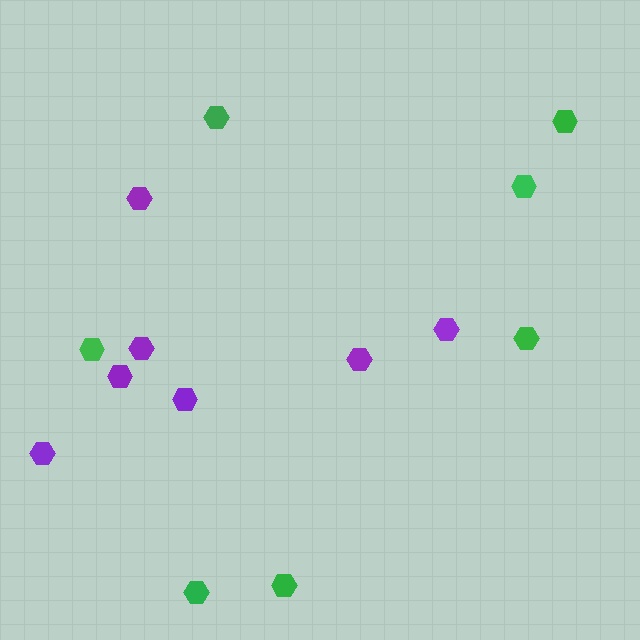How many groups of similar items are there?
There are 2 groups: one group of purple hexagons (7) and one group of green hexagons (7).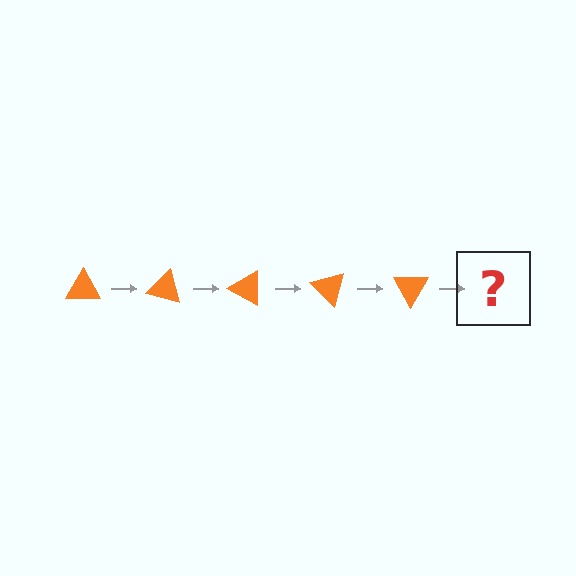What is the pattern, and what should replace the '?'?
The pattern is that the triangle rotates 15 degrees each step. The '?' should be an orange triangle rotated 75 degrees.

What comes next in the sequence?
The next element should be an orange triangle rotated 75 degrees.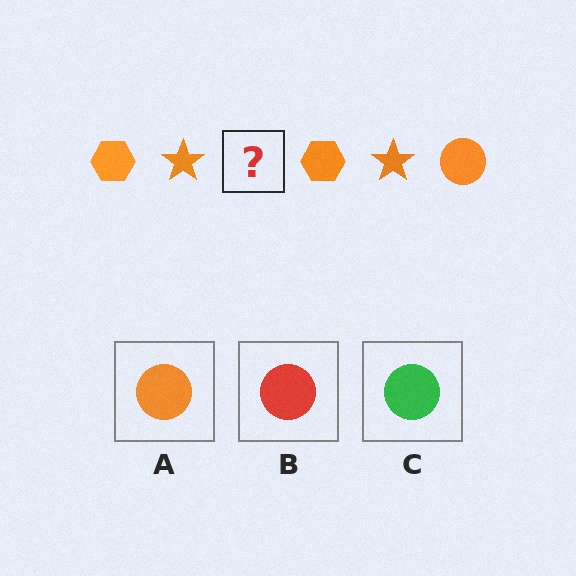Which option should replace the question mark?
Option A.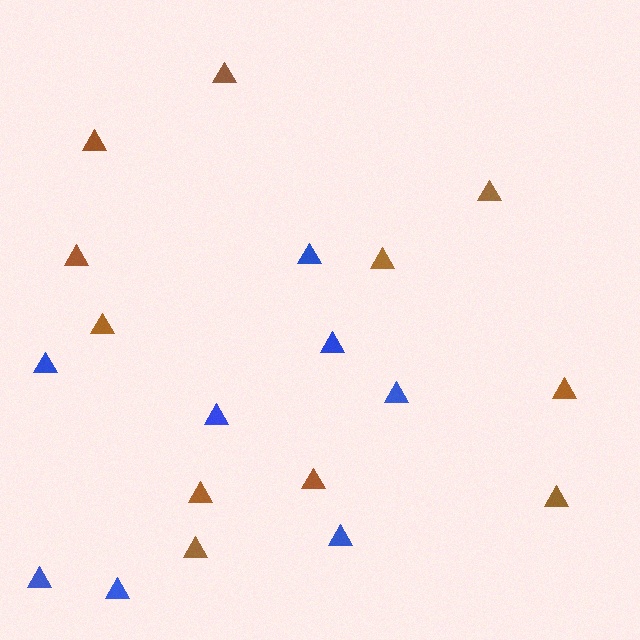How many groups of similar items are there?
There are 2 groups: one group of brown triangles (11) and one group of blue triangles (8).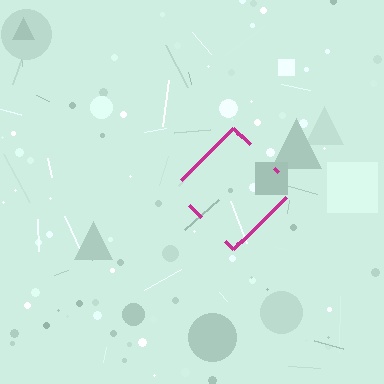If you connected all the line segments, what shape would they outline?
They would outline a diamond.